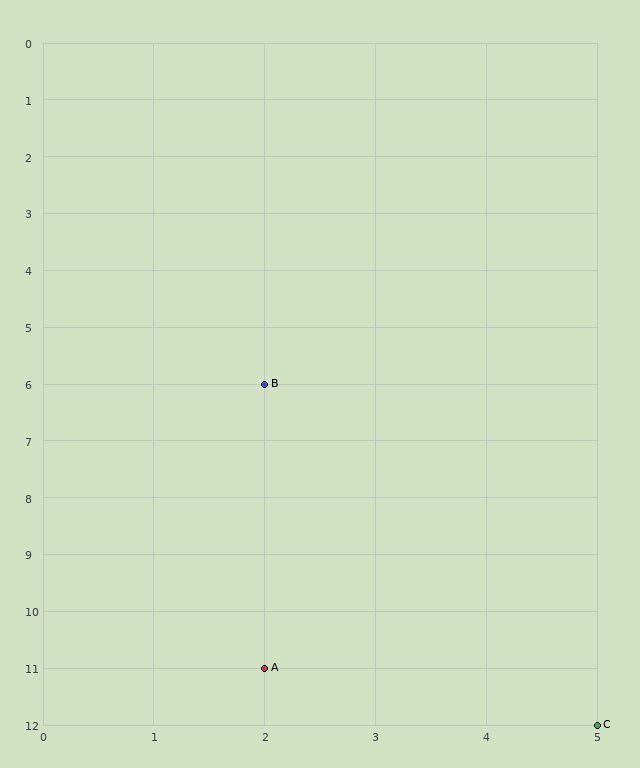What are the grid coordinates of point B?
Point B is at grid coordinates (2, 6).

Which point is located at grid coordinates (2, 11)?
Point A is at (2, 11).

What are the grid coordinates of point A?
Point A is at grid coordinates (2, 11).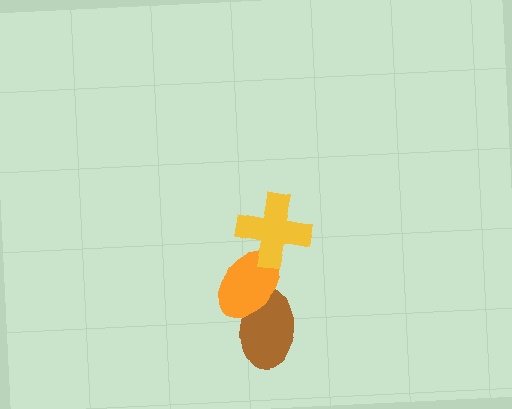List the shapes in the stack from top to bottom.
From top to bottom: the yellow cross, the orange ellipse, the brown ellipse.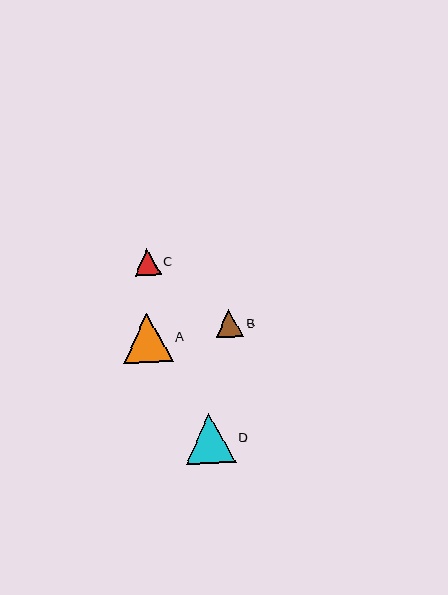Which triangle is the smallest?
Triangle C is the smallest with a size of approximately 26 pixels.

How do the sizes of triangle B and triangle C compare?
Triangle B and triangle C are approximately the same size.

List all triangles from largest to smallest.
From largest to smallest: D, A, B, C.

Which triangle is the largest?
Triangle D is the largest with a size of approximately 50 pixels.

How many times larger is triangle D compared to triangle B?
Triangle D is approximately 1.8 times the size of triangle B.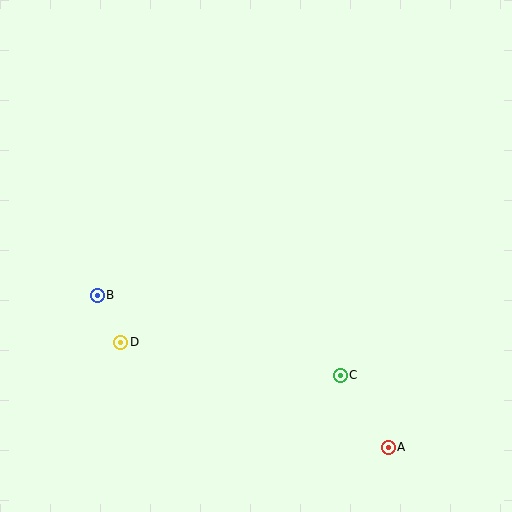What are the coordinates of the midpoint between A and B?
The midpoint between A and B is at (243, 371).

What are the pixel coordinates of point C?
Point C is at (340, 375).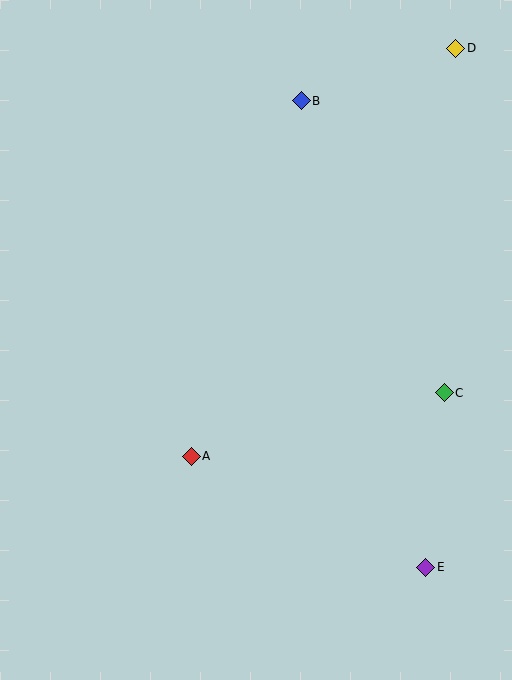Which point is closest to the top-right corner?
Point D is closest to the top-right corner.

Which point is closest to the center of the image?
Point A at (191, 456) is closest to the center.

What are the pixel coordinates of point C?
Point C is at (444, 393).